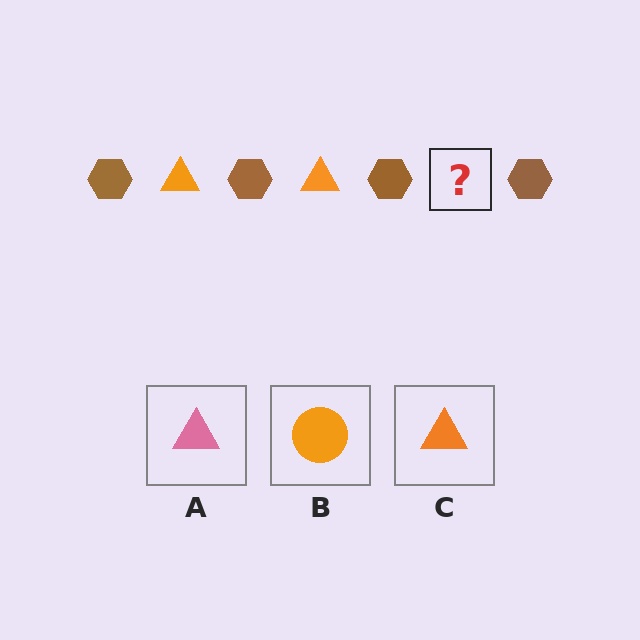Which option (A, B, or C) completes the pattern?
C.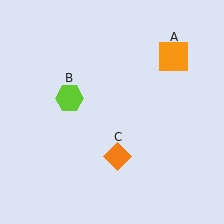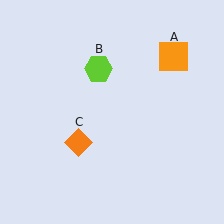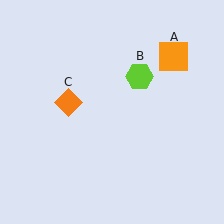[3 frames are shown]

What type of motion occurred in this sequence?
The lime hexagon (object B), orange diamond (object C) rotated clockwise around the center of the scene.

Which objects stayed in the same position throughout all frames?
Orange square (object A) remained stationary.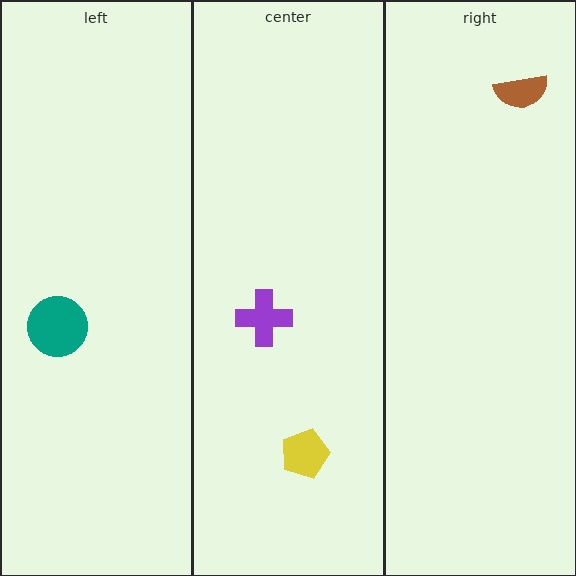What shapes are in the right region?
The brown semicircle.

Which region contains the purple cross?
The center region.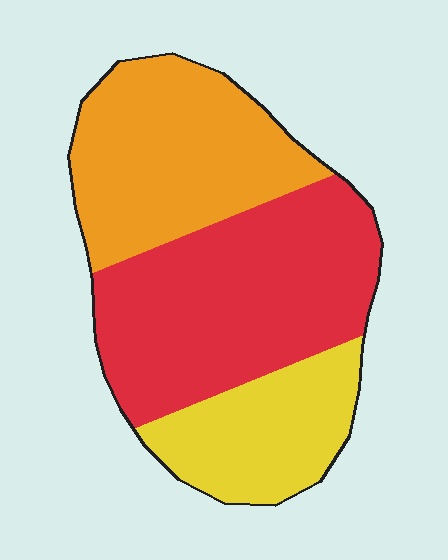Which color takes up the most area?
Red, at roughly 45%.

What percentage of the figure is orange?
Orange covers 34% of the figure.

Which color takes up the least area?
Yellow, at roughly 20%.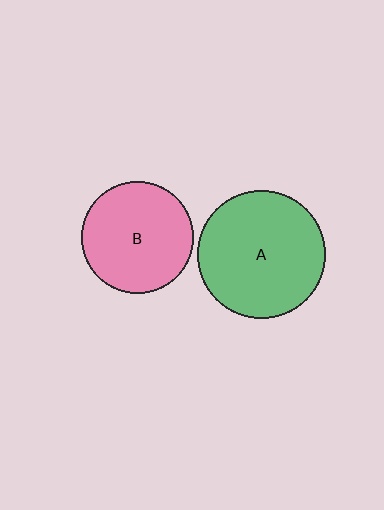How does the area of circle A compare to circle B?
Approximately 1.3 times.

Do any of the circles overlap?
No, none of the circles overlap.